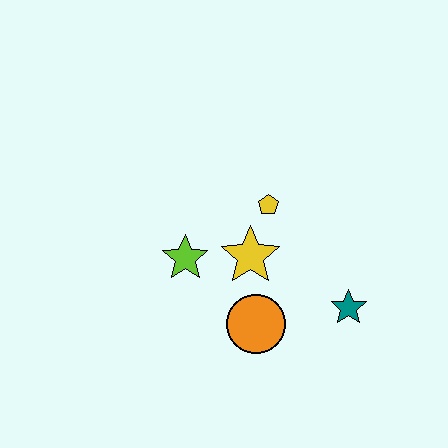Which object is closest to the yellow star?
The yellow pentagon is closest to the yellow star.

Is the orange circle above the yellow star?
No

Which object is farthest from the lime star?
The teal star is farthest from the lime star.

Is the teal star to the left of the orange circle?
No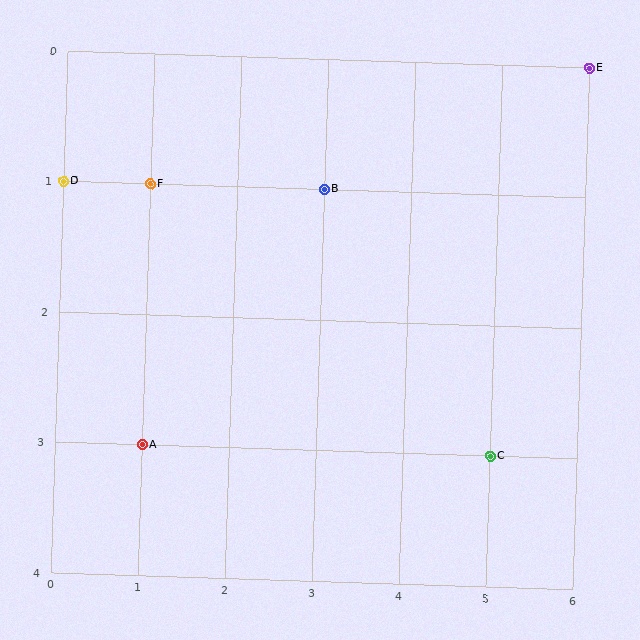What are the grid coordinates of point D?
Point D is at grid coordinates (0, 1).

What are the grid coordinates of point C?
Point C is at grid coordinates (5, 3).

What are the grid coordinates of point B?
Point B is at grid coordinates (3, 1).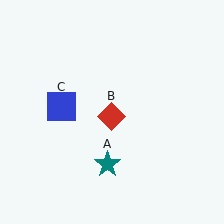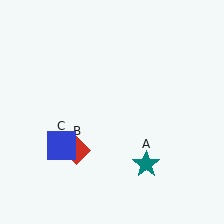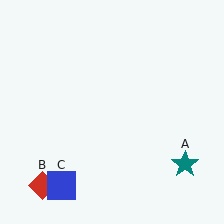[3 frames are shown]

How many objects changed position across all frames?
3 objects changed position: teal star (object A), red diamond (object B), blue square (object C).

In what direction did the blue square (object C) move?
The blue square (object C) moved down.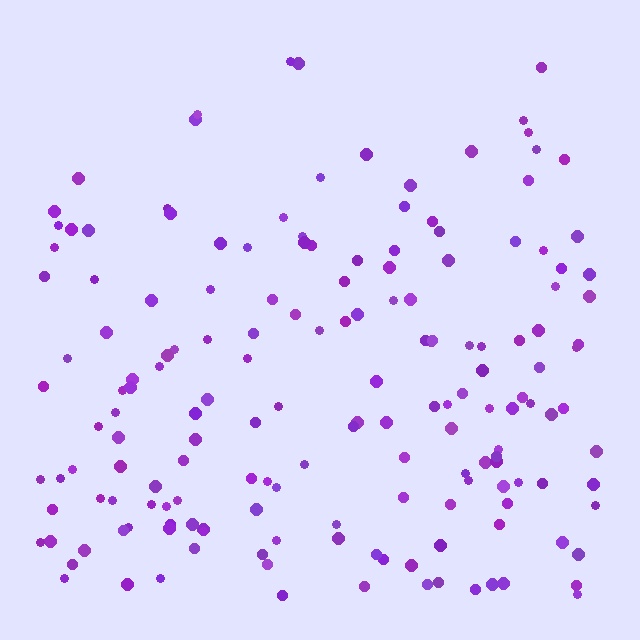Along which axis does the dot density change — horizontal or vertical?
Vertical.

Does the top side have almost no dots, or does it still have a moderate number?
Still a moderate number, just noticeably fewer than the bottom.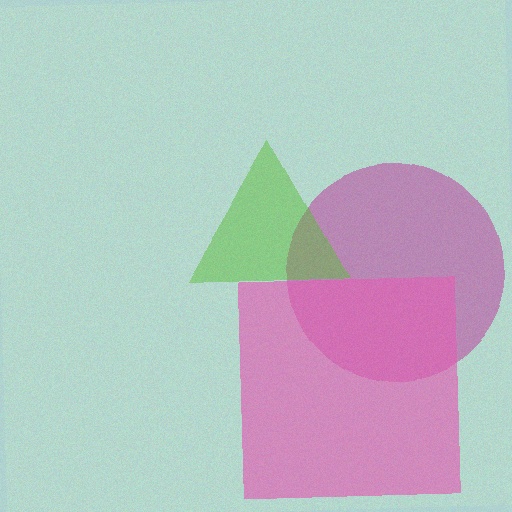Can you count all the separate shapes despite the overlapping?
Yes, there are 3 separate shapes.